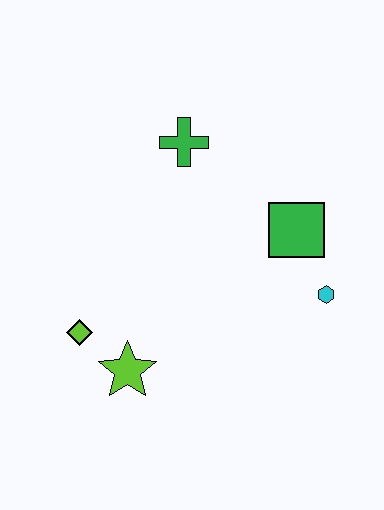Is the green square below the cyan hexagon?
No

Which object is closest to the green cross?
The green square is closest to the green cross.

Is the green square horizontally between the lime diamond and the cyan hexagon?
Yes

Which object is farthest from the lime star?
The green cross is farthest from the lime star.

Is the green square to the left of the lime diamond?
No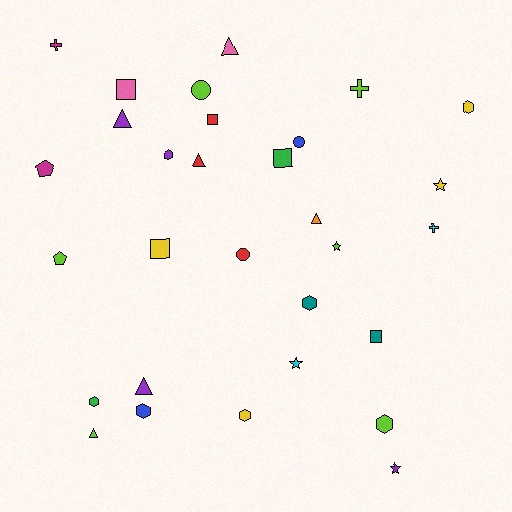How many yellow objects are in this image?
There are 4 yellow objects.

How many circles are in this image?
There are 3 circles.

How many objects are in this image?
There are 30 objects.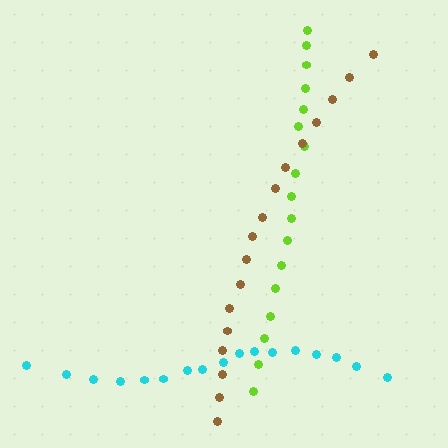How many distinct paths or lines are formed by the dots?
There are 3 distinct paths.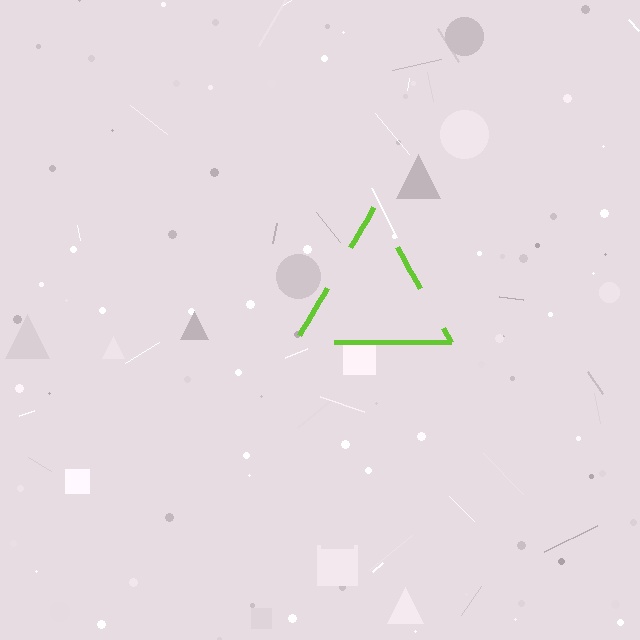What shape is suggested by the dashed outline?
The dashed outline suggests a triangle.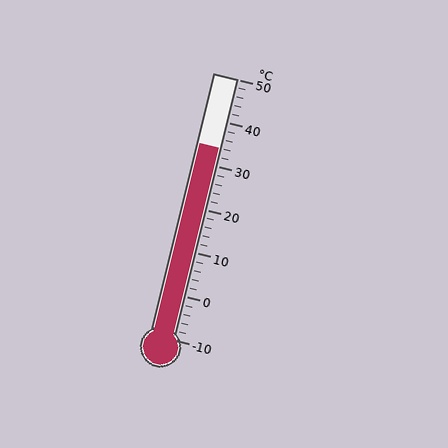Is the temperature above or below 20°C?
The temperature is above 20°C.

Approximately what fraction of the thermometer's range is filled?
The thermometer is filled to approximately 75% of its range.